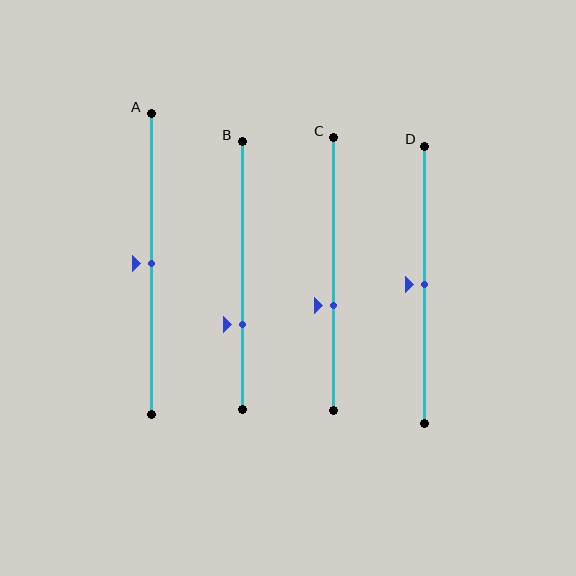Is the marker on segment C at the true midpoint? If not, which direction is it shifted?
No, the marker on segment C is shifted downward by about 11% of the segment length.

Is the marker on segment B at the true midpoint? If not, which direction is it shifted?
No, the marker on segment B is shifted downward by about 18% of the segment length.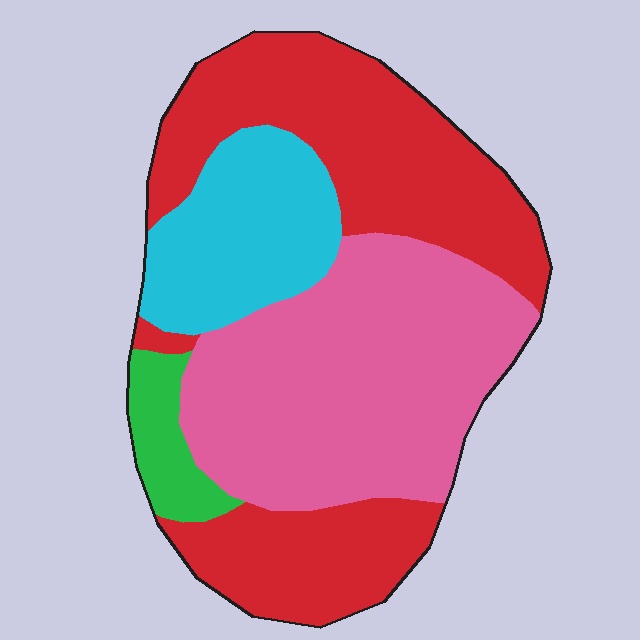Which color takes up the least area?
Green, at roughly 5%.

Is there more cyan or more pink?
Pink.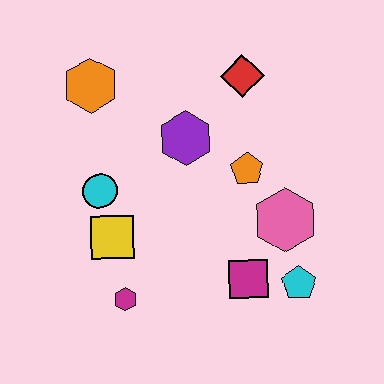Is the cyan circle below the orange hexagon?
Yes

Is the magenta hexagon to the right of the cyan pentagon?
No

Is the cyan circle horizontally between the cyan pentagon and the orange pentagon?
No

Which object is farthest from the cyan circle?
The cyan pentagon is farthest from the cyan circle.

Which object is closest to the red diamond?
The purple hexagon is closest to the red diamond.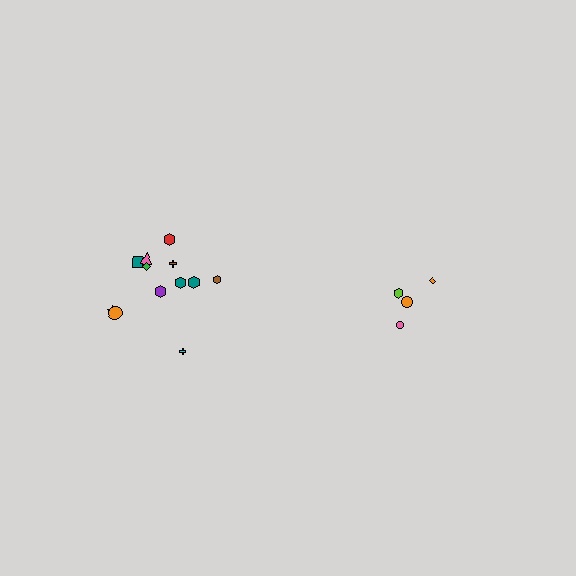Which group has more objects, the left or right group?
The left group.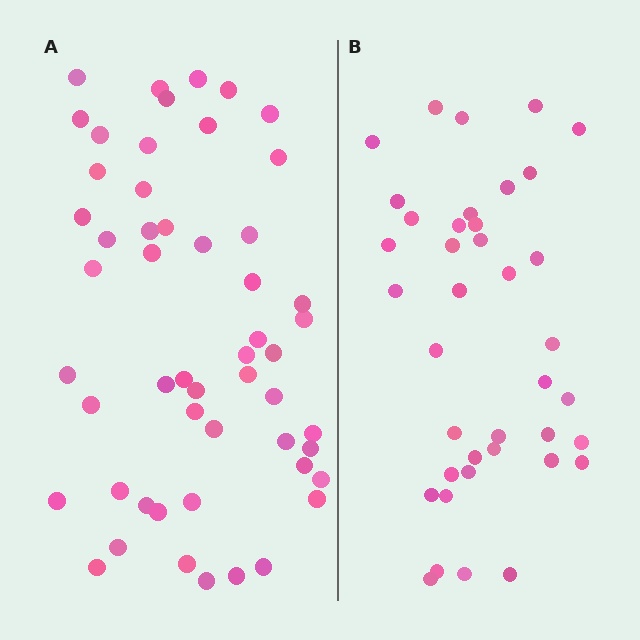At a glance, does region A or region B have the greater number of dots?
Region A (the left region) has more dots.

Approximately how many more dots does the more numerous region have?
Region A has approximately 15 more dots than region B.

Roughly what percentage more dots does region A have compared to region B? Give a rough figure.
About 35% more.